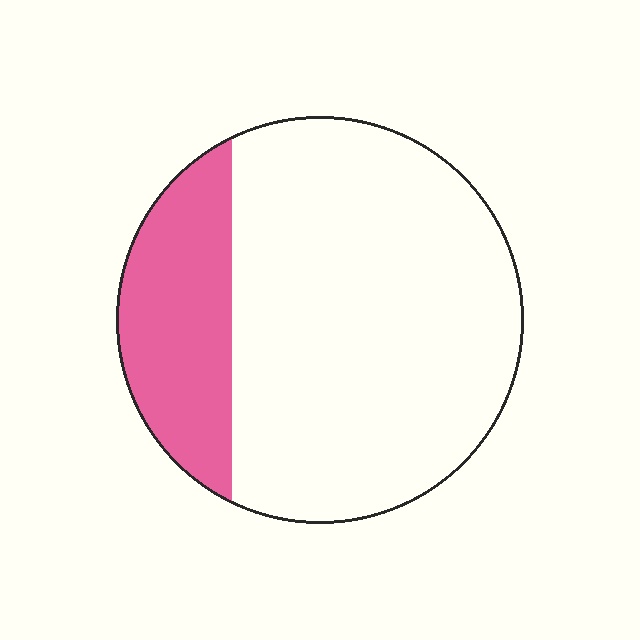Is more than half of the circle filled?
No.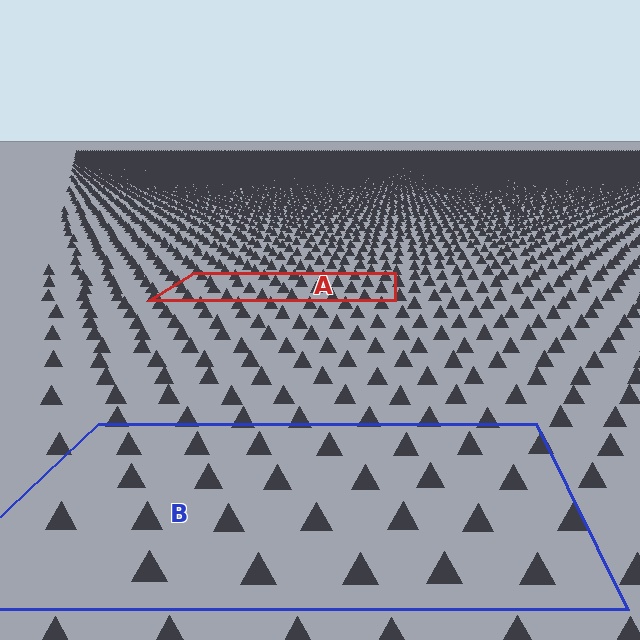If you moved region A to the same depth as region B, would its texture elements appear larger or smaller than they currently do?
They would appear larger. At a closer depth, the same texture elements are projected at a bigger on-screen size.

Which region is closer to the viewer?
Region B is closer. The texture elements there are larger and more spread out.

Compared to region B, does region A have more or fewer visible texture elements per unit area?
Region A has more texture elements per unit area — they are packed more densely because it is farther away.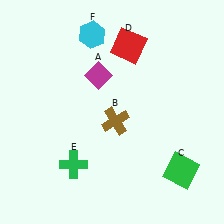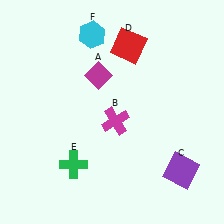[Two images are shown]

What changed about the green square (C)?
In Image 1, C is green. In Image 2, it changed to purple.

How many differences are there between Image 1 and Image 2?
There are 2 differences between the two images.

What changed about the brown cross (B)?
In Image 1, B is brown. In Image 2, it changed to magenta.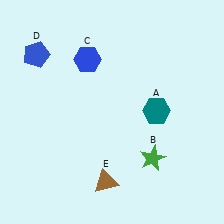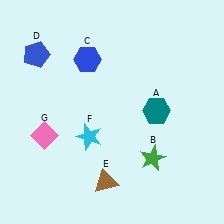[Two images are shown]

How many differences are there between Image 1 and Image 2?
There are 2 differences between the two images.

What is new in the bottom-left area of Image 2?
A cyan star (F) was added in the bottom-left area of Image 2.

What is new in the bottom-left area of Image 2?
A pink diamond (G) was added in the bottom-left area of Image 2.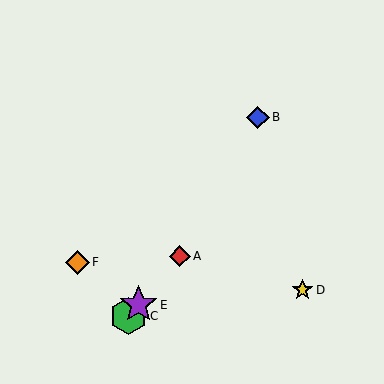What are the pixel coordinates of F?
Object F is at (77, 262).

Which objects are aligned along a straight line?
Objects A, C, E are aligned along a straight line.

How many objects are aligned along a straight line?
3 objects (A, C, E) are aligned along a straight line.